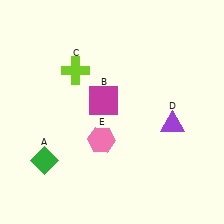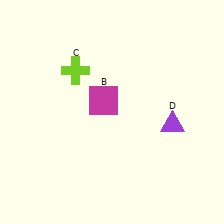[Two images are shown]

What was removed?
The green diamond (A), the pink hexagon (E) were removed in Image 2.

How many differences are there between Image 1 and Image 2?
There are 2 differences between the two images.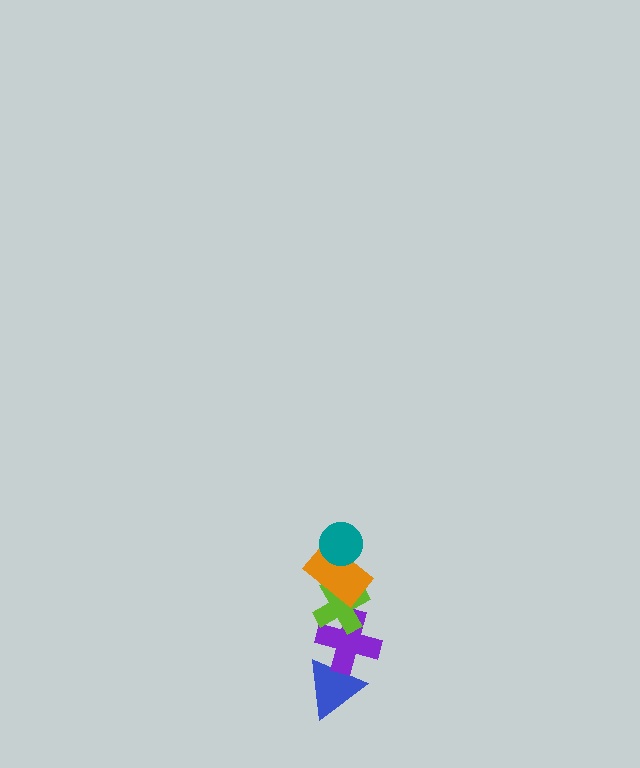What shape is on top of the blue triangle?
The purple cross is on top of the blue triangle.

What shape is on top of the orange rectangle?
The teal circle is on top of the orange rectangle.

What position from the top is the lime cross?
The lime cross is 3rd from the top.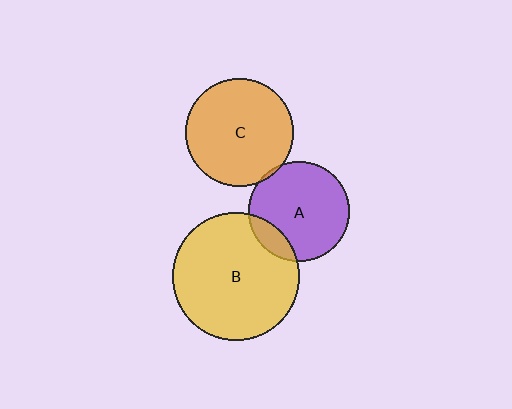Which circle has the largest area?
Circle B (yellow).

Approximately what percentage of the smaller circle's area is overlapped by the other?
Approximately 15%.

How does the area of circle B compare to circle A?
Approximately 1.6 times.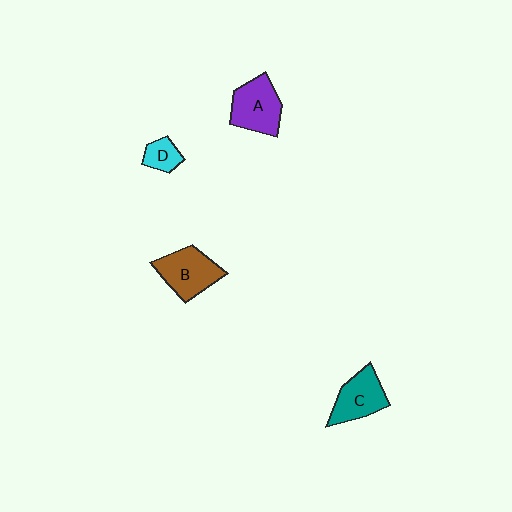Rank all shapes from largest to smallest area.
From largest to smallest: B (brown), A (purple), C (teal), D (cyan).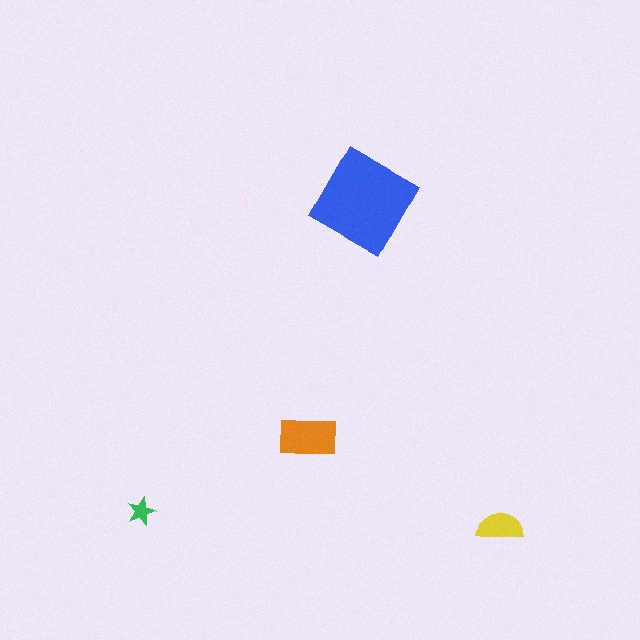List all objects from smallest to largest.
The green star, the yellow semicircle, the orange rectangle, the blue diamond.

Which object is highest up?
The blue diamond is topmost.